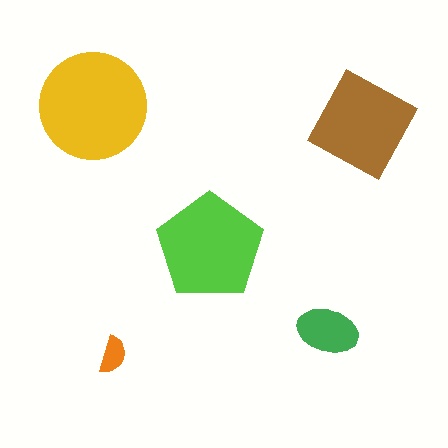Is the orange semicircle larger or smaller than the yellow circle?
Smaller.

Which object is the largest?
The yellow circle.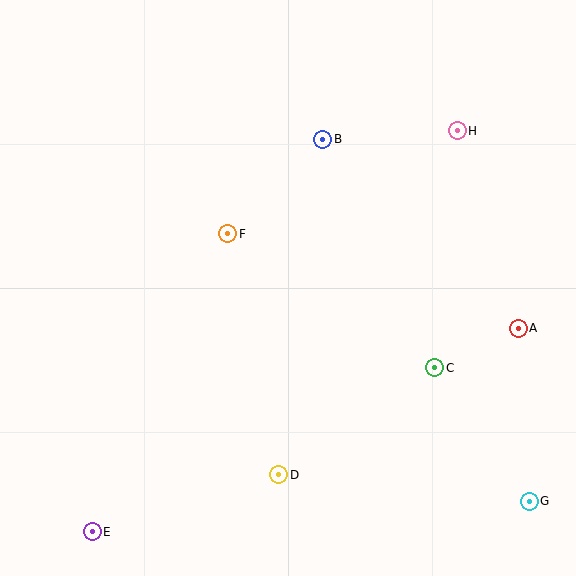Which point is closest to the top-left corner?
Point F is closest to the top-left corner.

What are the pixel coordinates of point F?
Point F is at (228, 234).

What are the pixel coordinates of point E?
Point E is at (92, 532).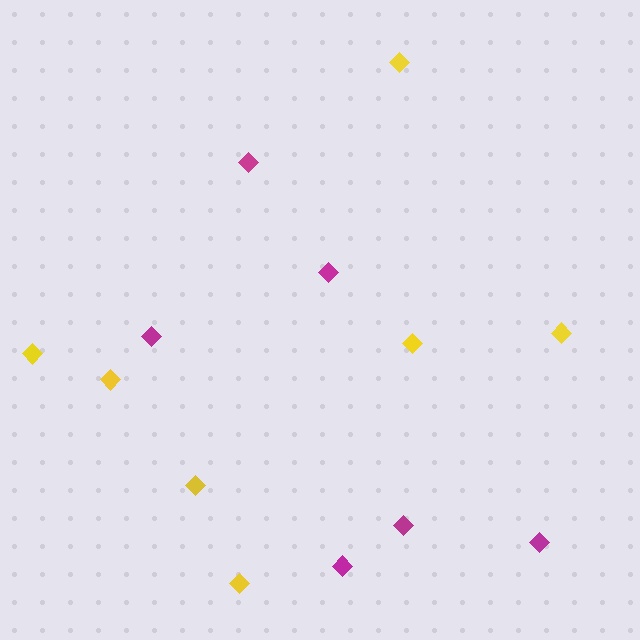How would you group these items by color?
There are 2 groups: one group of magenta diamonds (6) and one group of yellow diamonds (7).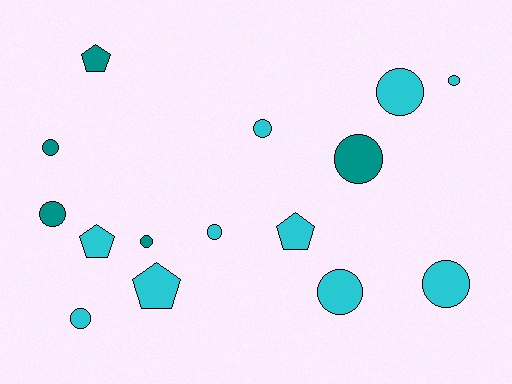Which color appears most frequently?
Cyan, with 10 objects.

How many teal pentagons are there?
There is 1 teal pentagon.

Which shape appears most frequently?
Circle, with 11 objects.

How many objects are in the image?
There are 15 objects.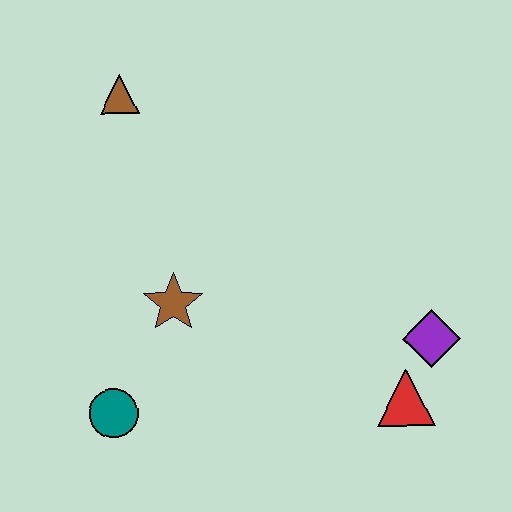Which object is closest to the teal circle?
The brown star is closest to the teal circle.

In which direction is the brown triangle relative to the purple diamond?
The brown triangle is to the left of the purple diamond.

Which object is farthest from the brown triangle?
The red triangle is farthest from the brown triangle.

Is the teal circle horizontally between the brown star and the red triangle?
No